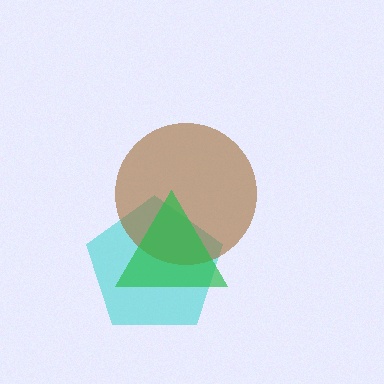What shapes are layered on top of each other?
The layered shapes are: a cyan pentagon, a brown circle, a green triangle.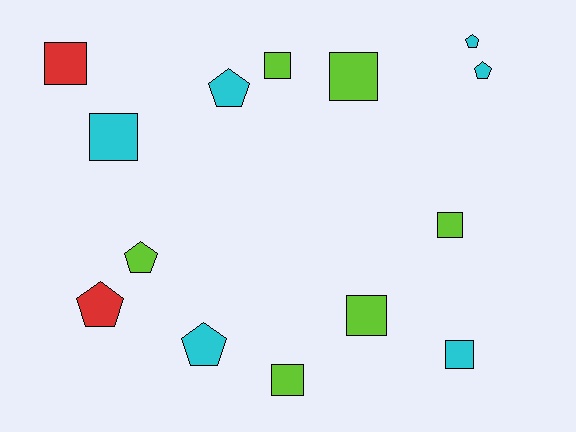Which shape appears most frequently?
Square, with 8 objects.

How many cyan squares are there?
There are 2 cyan squares.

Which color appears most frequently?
Cyan, with 6 objects.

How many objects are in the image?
There are 14 objects.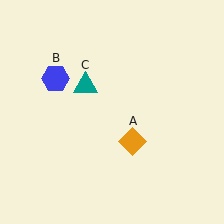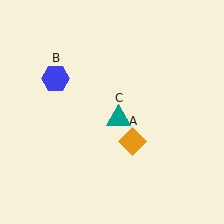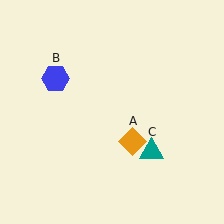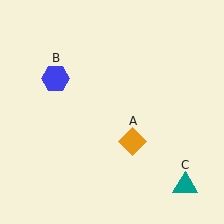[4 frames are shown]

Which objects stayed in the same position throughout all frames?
Orange diamond (object A) and blue hexagon (object B) remained stationary.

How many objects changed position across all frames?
1 object changed position: teal triangle (object C).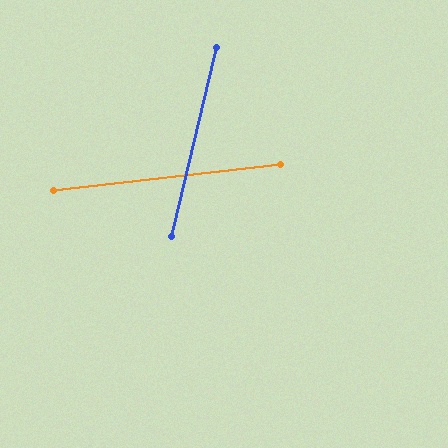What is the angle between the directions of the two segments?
Approximately 70 degrees.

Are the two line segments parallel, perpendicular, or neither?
Neither parallel nor perpendicular — they differ by about 70°.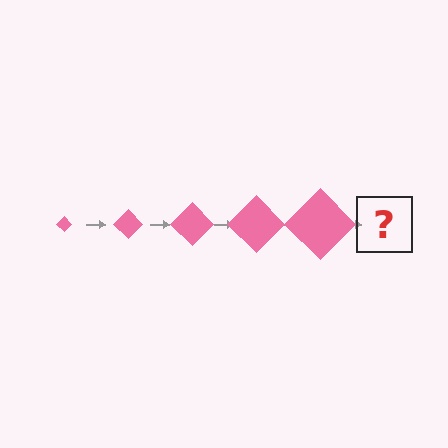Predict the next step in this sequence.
The next step is a pink diamond, larger than the previous one.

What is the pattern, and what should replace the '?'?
The pattern is that the diamond gets progressively larger each step. The '?' should be a pink diamond, larger than the previous one.